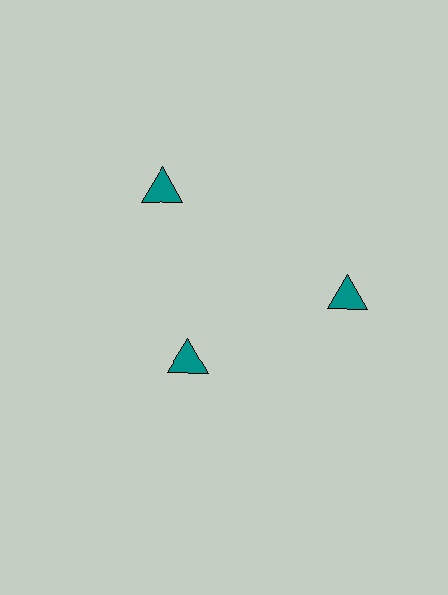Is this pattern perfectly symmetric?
No. The 3 teal triangles are arranged in a ring, but one element near the 7 o'clock position is pulled inward toward the center, breaking the 3-fold rotational symmetry.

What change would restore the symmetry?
The symmetry would be restored by moving it outward, back onto the ring so that all 3 triangles sit at equal angles and equal distance from the center.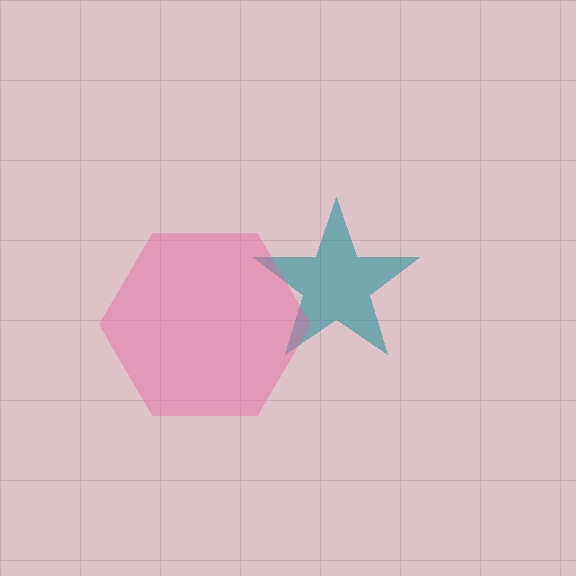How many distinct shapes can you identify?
There are 2 distinct shapes: a teal star, a pink hexagon.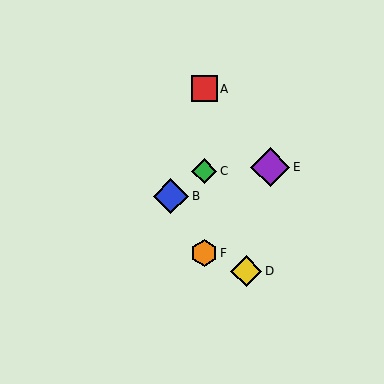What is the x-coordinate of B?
Object B is at x≈171.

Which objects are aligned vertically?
Objects A, C, F are aligned vertically.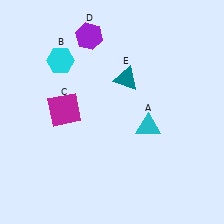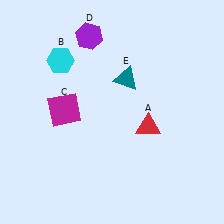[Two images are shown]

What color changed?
The triangle (A) changed from cyan in Image 1 to red in Image 2.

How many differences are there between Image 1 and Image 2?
There is 1 difference between the two images.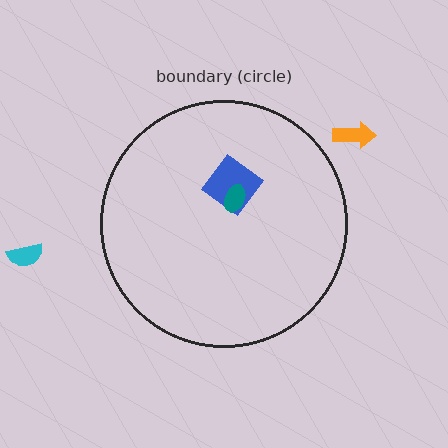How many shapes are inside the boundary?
2 inside, 2 outside.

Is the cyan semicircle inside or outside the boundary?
Outside.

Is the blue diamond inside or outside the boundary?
Inside.